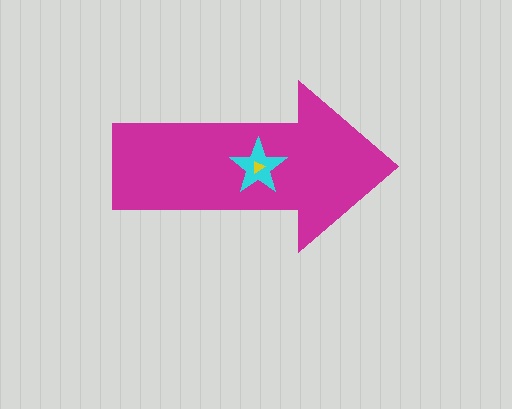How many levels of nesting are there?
3.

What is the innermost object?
The yellow triangle.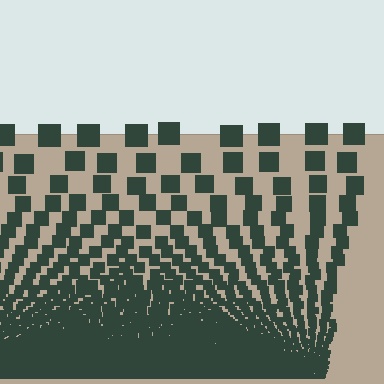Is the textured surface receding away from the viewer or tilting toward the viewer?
The surface appears to tilt toward the viewer. Texture elements get larger and sparser toward the top.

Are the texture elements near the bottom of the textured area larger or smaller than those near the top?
Smaller. The gradient is inverted — elements near the bottom are smaller and denser.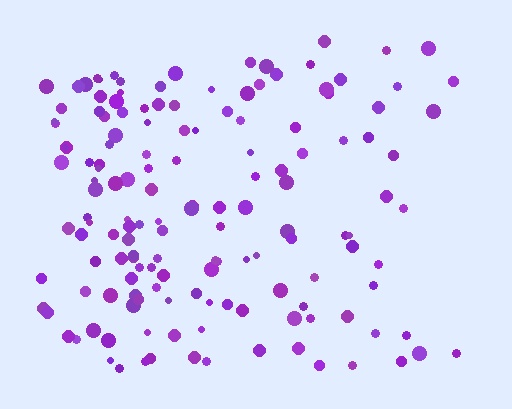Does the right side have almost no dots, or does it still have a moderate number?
Still a moderate number, just noticeably fewer than the left.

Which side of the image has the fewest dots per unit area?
The right.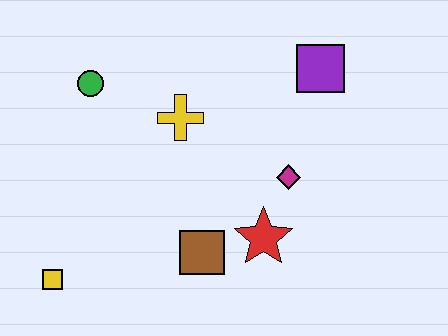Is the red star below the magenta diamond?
Yes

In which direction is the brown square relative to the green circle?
The brown square is below the green circle.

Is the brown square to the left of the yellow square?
No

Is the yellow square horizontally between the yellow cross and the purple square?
No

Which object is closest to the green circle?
The yellow cross is closest to the green circle.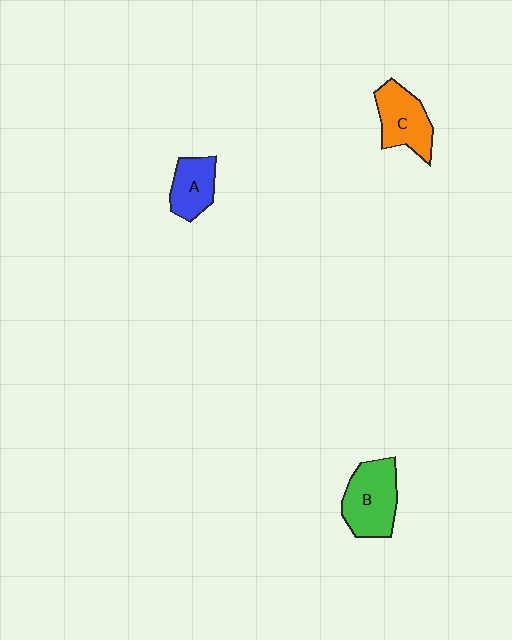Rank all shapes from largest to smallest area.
From largest to smallest: B (green), C (orange), A (blue).